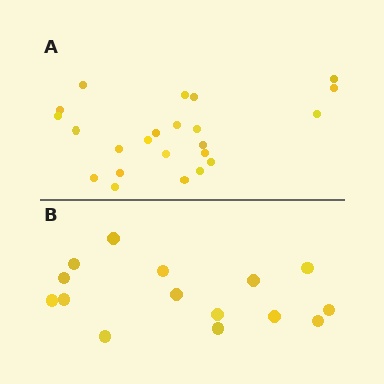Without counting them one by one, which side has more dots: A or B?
Region A (the top region) has more dots.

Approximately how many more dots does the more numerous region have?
Region A has roughly 8 or so more dots than region B.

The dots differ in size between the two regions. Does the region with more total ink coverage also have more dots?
No. Region B has more total ink coverage because its dots are larger, but region A actually contains more individual dots. Total area can be misleading — the number of items is what matters here.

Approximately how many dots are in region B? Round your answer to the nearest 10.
About 20 dots. (The exact count is 15, which rounds to 20.)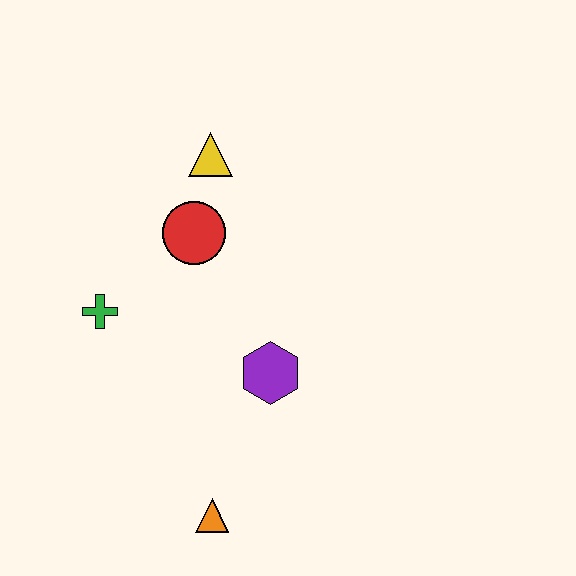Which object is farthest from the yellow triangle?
The orange triangle is farthest from the yellow triangle.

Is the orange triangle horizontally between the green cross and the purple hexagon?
Yes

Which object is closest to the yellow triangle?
The red circle is closest to the yellow triangle.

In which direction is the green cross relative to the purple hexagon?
The green cross is to the left of the purple hexagon.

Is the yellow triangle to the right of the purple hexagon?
No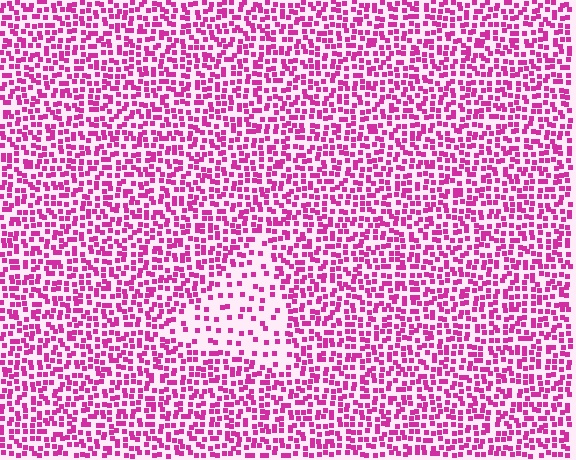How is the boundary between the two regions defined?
The boundary is defined by a change in element density (approximately 2.5x ratio). All elements are the same color, size, and shape.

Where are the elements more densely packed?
The elements are more densely packed outside the triangle boundary.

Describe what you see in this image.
The image contains small magenta elements arranged at two different densities. A triangle-shaped region is visible where the elements are less densely packed than the surrounding area.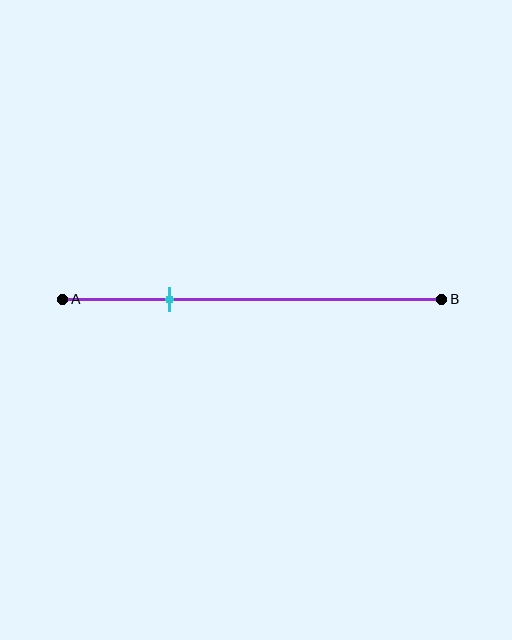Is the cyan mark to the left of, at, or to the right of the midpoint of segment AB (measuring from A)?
The cyan mark is to the left of the midpoint of segment AB.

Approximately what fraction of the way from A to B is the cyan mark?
The cyan mark is approximately 30% of the way from A to B.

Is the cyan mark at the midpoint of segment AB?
No, the mark is at about 30% from A, not at the 50% midpoint.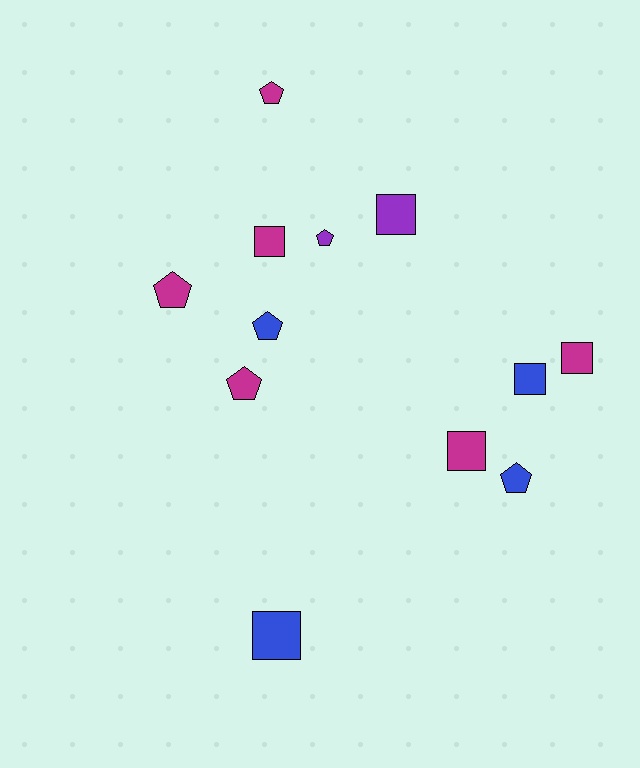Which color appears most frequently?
Magenta, with 6 objects.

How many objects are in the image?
There are 12 objects.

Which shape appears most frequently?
Square, with 6 objects.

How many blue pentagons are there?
There are 2 blue pentagons.